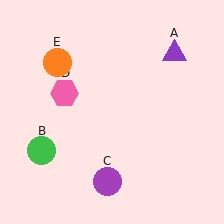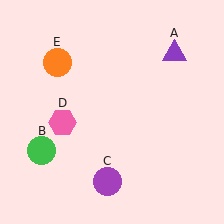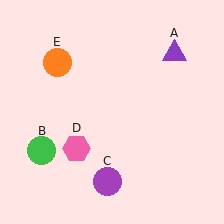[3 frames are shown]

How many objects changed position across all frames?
1 object changed position: pink hexagon (object D).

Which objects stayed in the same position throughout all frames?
Purple triangle (object A) and green circle (object B) and purple circle (object C) and orange circle (object E) remained stationary.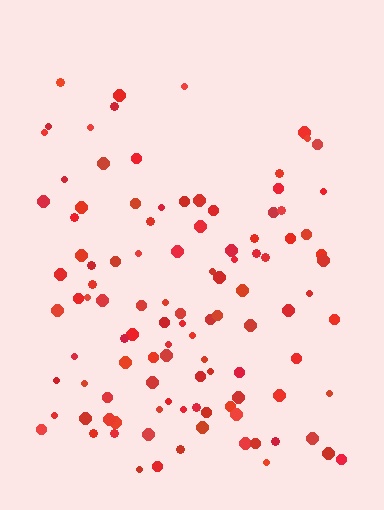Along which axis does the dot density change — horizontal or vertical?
Vertical.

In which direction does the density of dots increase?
From top to bottom, with the bottom side densest.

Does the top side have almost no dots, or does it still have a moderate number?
Still a moderate number, just noticeably fewer than the bottom.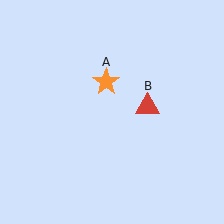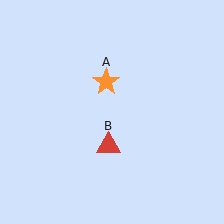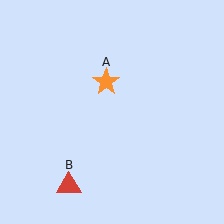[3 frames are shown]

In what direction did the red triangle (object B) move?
The red triangle (object B) moved down and to the left.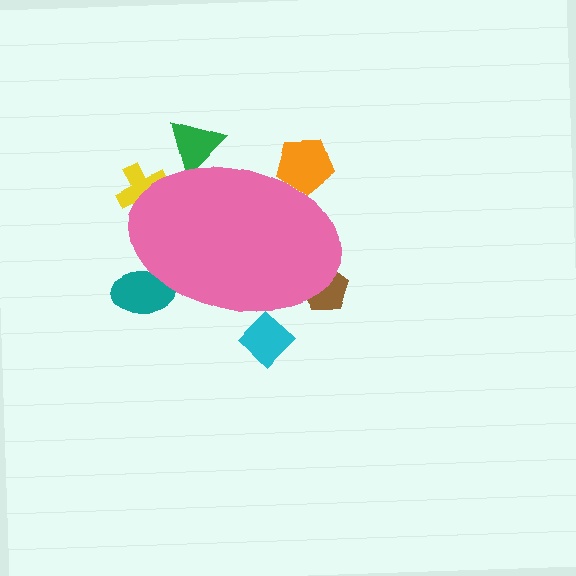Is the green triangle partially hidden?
Yes, the green triangle is partially hidden behind the pink ellipse.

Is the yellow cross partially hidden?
Yes, the yellow cross is partially hidden behind the pink ellipse.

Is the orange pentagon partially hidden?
Yes, the orange pentagon is partially hidden behind the pink ellipse.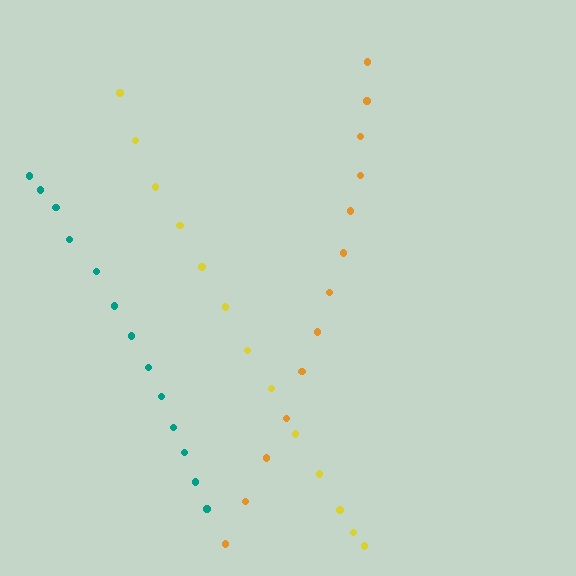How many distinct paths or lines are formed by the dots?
There are 3 distinct paths.